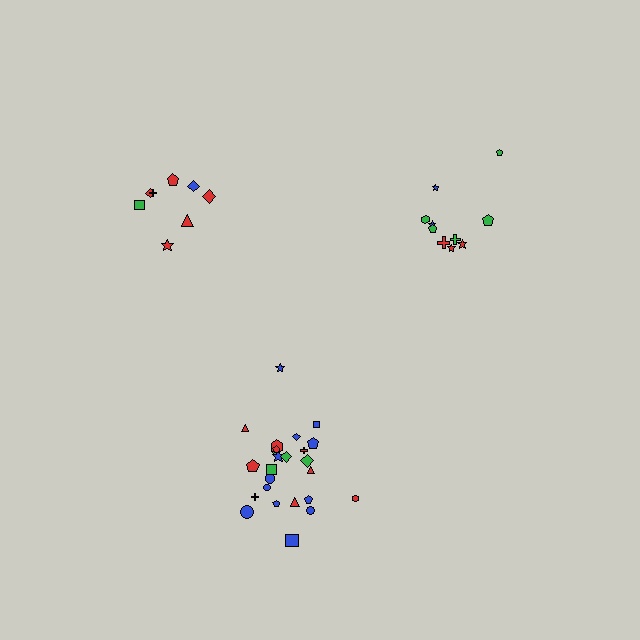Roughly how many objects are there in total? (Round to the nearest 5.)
Roughly 45 objects in total.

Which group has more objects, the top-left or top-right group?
The top-right group.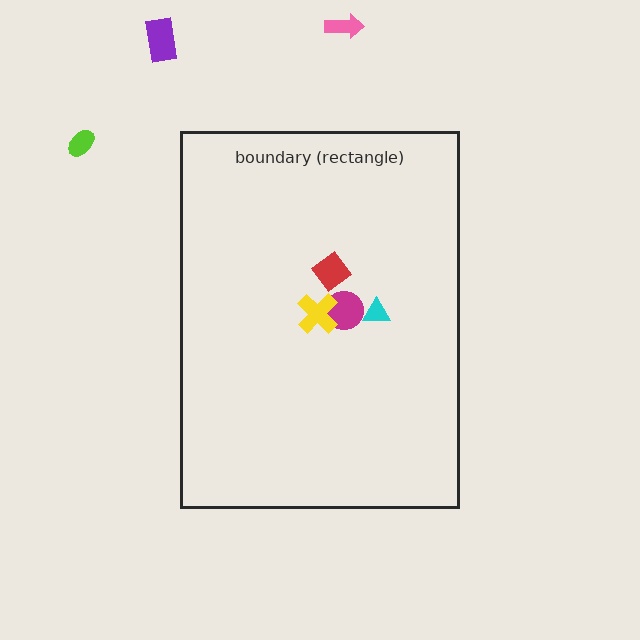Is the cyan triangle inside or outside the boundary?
Inside.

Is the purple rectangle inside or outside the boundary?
Outside.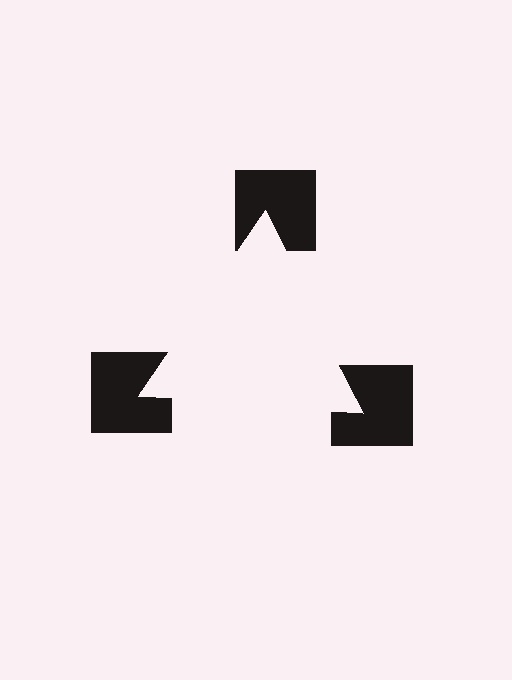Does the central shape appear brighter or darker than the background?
It typically appears slightly brighter than the background, even though no actual brightness change is drawn.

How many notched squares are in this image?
There are 3 — one at each vertex of the illusory triangle.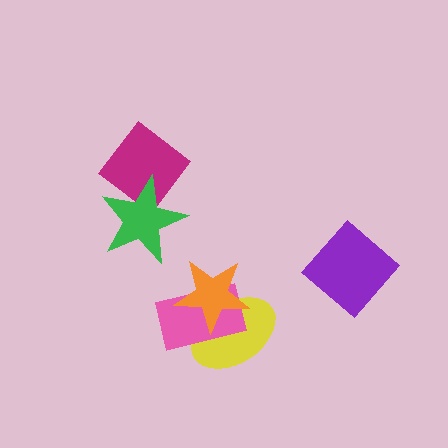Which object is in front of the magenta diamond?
The green star is in front of the magenta diamond.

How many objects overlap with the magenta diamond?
1 object overlaps with the magenta diamond.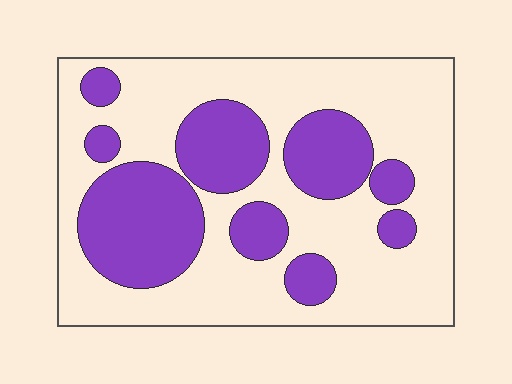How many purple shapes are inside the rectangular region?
9.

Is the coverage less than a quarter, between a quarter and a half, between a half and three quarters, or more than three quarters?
Between a quarter and a half.